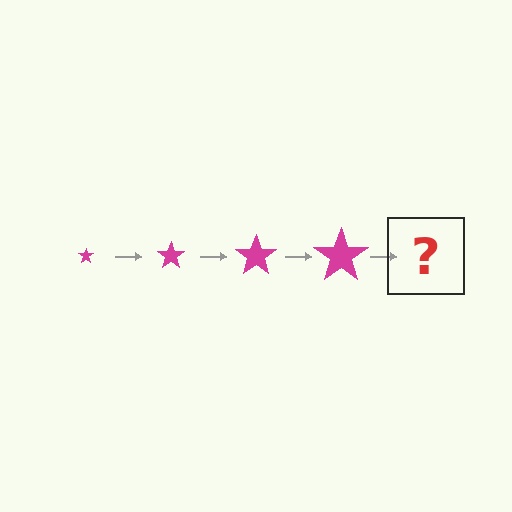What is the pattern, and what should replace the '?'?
The pattern is that the star gets progressively larger each step. The '?' should be a magenta star, larger than the previous one.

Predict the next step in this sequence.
The next step is a magenta star, larger than the previous one.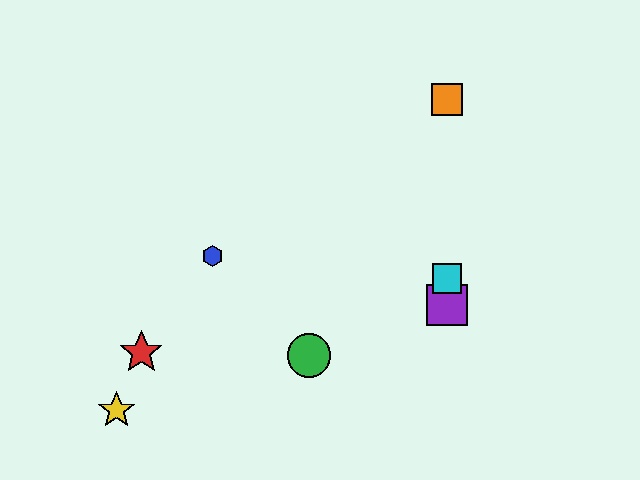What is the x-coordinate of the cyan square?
The cyan square is at x≈447.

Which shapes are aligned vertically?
The purple square, the orange square, the cyan square are aligned vertically.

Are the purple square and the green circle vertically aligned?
No, the purple square is at x≈447 and the green circle is at x≈309.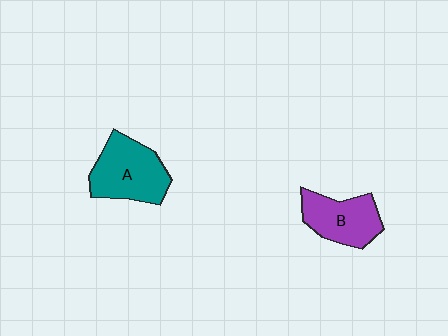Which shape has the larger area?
Shape A (teal).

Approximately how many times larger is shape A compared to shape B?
Approximately 1.2 times.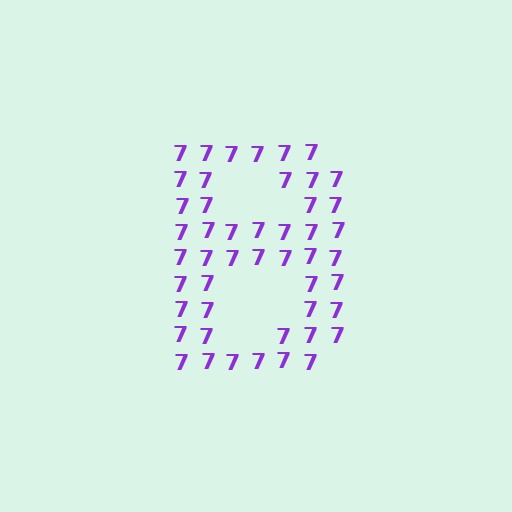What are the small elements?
The small elements are digit 7's.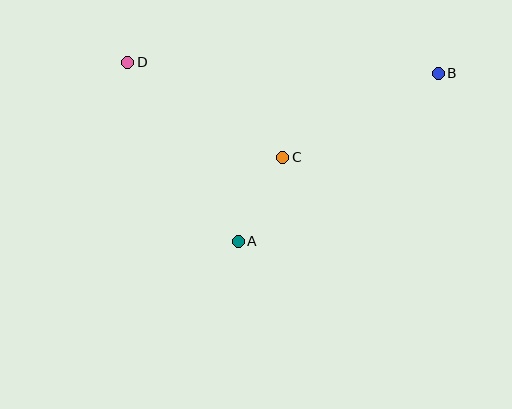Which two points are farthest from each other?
Points B and D are farthest from each other.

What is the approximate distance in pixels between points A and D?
The distance between A and D is approximately 210 pixels.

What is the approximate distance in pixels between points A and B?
The distance between A and B is approximately 261 pixels.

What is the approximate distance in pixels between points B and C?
The distance between B and C is approximately 177 pixels.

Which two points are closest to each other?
Points A and C are closest to each other.